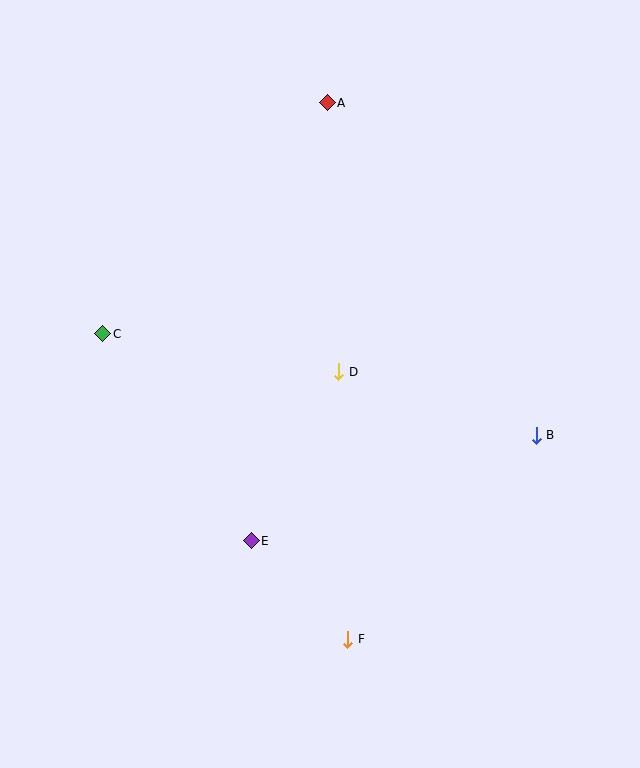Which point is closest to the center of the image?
Point D at (339, 372) is closest to the center.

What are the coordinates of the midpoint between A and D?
The midpoint between A and D is at (333, 237).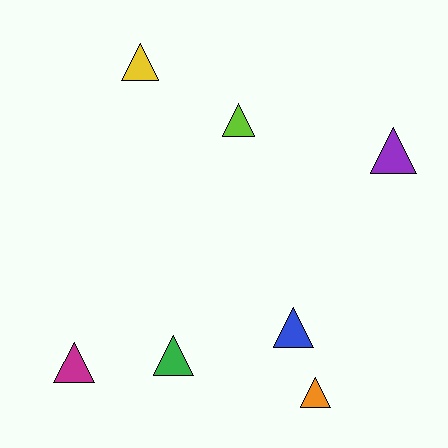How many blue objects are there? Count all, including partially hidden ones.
There is 1 blue object.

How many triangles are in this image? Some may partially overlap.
There are 7 triangles.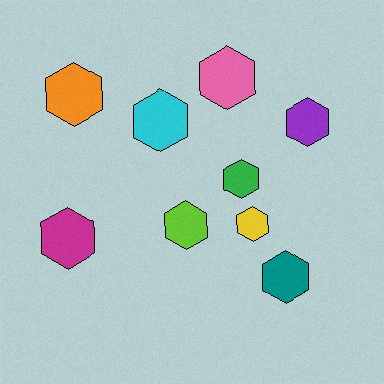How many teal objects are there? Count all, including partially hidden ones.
There is 1 teal object.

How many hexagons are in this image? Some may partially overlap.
There are 9 hexagons.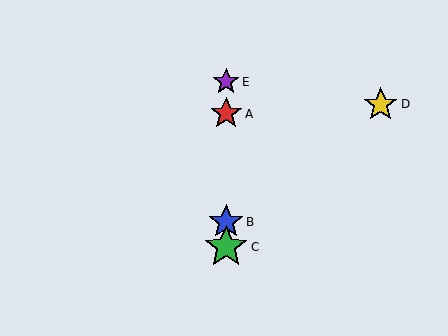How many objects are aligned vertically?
4 objects (A, B, C, E) are aligned vertically.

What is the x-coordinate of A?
Object A is at x≈226.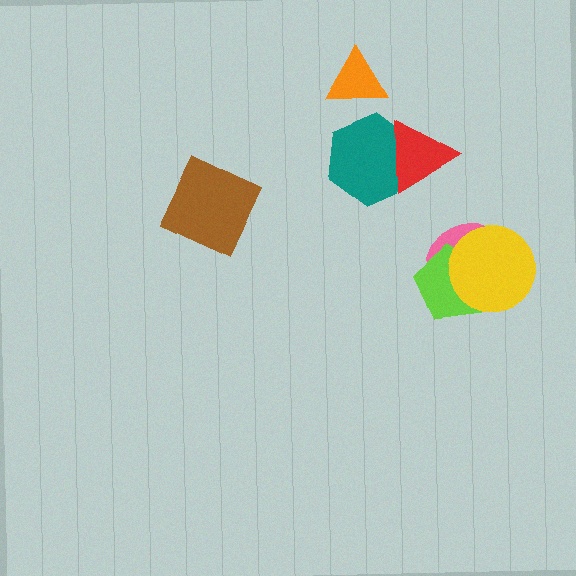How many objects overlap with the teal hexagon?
1 object overlaps with the teal hexagon.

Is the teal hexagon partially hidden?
Yes, it is partially covered by another shape.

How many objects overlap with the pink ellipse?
2 objects overlap with the pink ellipse.